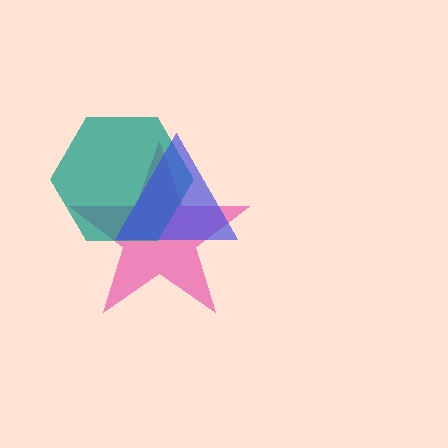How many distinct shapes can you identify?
There are 3 distinct shapes: a pink star, a teal hexagon, a blue triangle.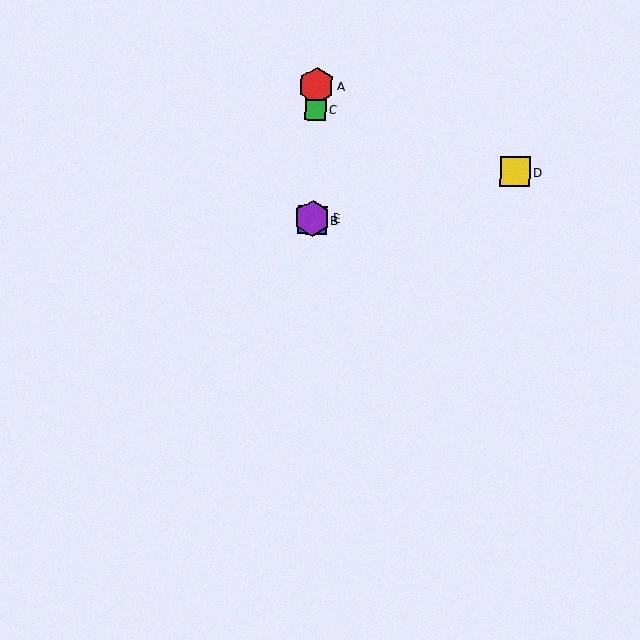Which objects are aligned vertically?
Objects A, B, C, E are aligned vertically.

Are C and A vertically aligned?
Yes, both are at x≈316.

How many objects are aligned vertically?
4 objects (A, B, C, E) are aligned vertically.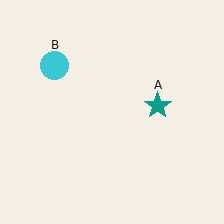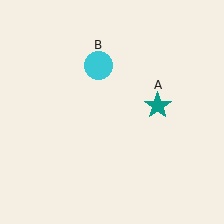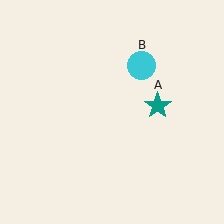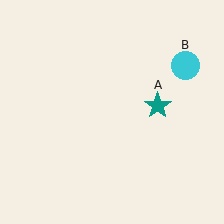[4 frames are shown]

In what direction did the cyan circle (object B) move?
The cyan circle (object B) moved right.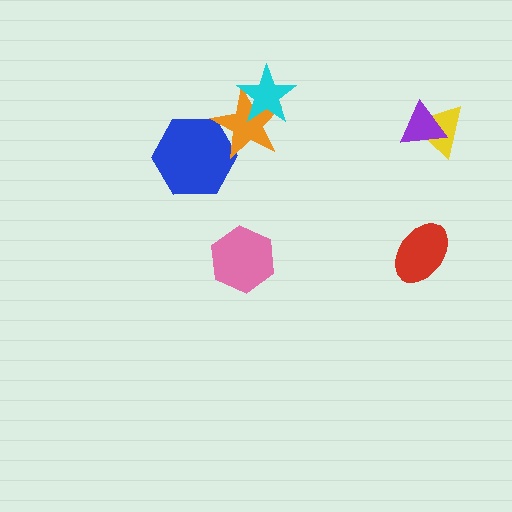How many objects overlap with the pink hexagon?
0 objects overlap with the pink hexagon.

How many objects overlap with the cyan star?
1 object overlaps with the cyan star.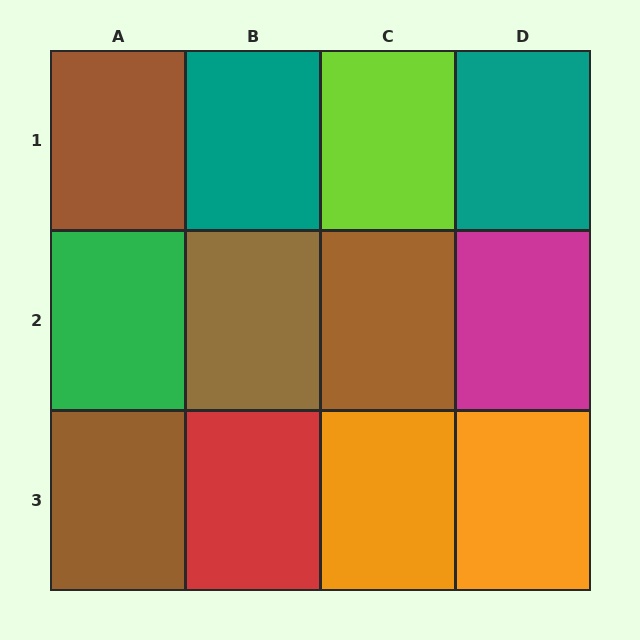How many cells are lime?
1 cell is lime.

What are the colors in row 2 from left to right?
Green, brown, brown, magenta.